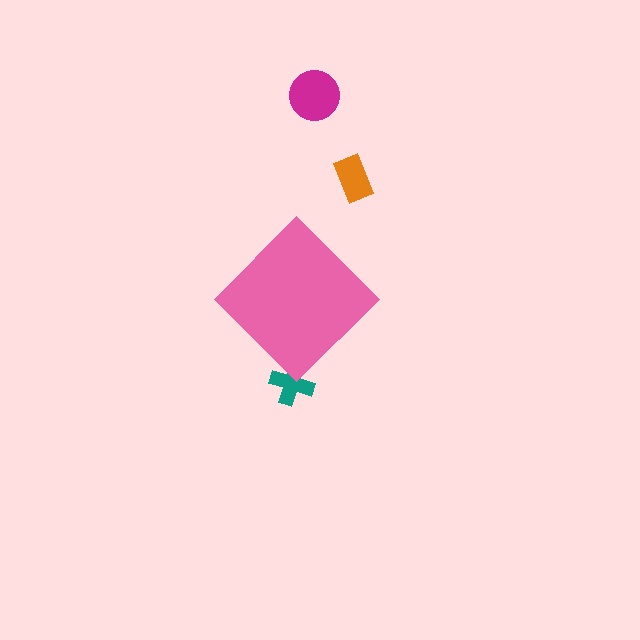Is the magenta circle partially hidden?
No, the magenta circle is fully visible.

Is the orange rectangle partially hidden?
No, the orange rectangle is fully visible.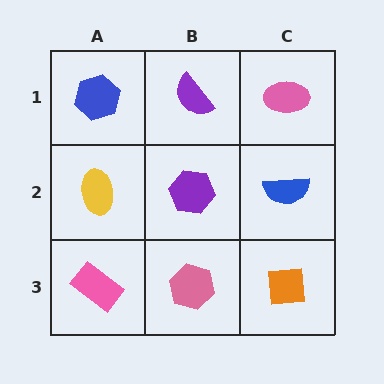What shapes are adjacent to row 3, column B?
A purple hexagon (row 2, column B), a pink rectangle (row 3, column A), an orange square (row 3, column C).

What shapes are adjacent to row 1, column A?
A yellow ellipse (row 2, column A), a purple semicircle (row 1, column B).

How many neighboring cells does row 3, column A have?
2.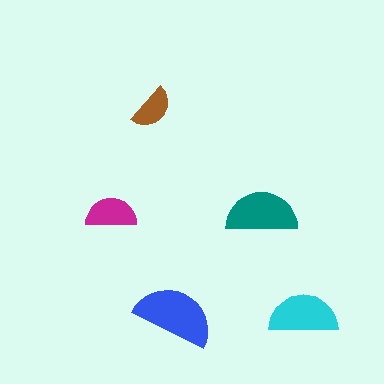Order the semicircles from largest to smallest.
the blue one, the teal one, the cyan one, the magenta one, the brown one.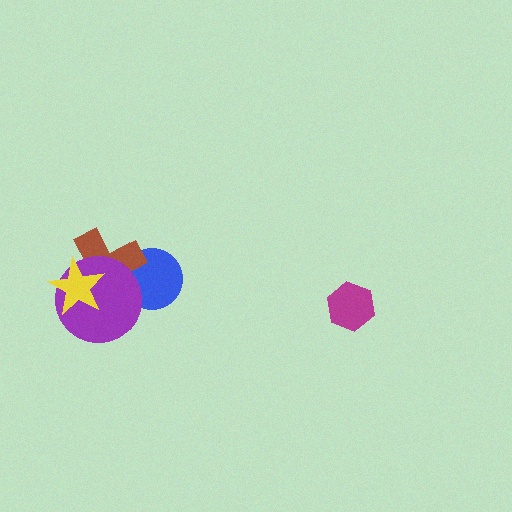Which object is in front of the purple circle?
The yellow star is in front of the purple circle.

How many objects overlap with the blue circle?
2 objects overlap with the blue circle.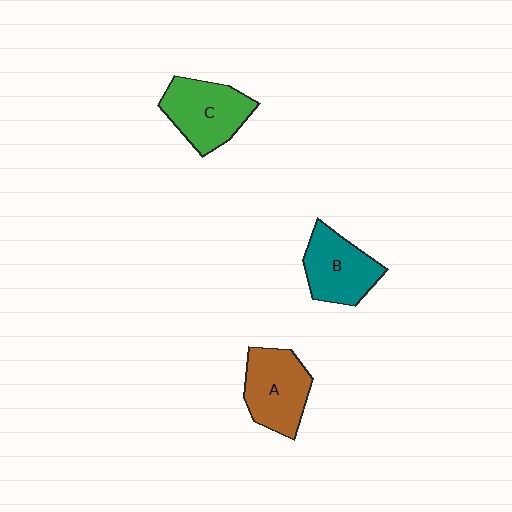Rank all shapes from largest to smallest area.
From largest to smallest: C (green), A (brown), B (teal).